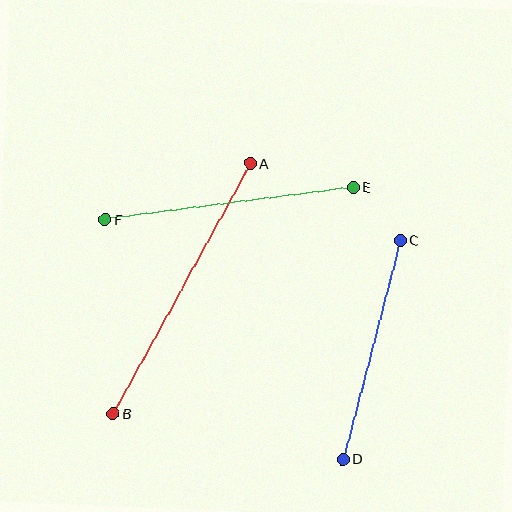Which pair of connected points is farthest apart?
Points A and B are farthest apart.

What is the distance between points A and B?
The distance is approximately 285 pixels.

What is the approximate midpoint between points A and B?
The midpoint is at approximately (182, 288) pixels.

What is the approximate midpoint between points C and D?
The midpoint is at approximately (372, 349) pixels.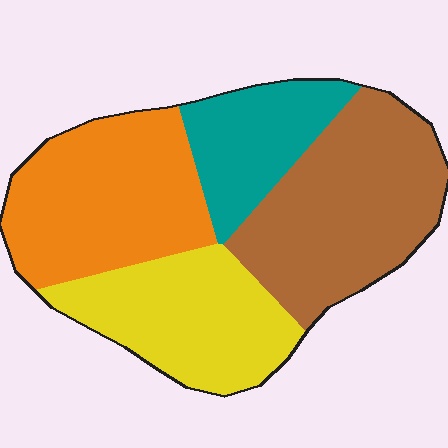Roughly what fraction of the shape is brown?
Brown takes up about one third (1/3) of the shape.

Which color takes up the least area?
Teal, at roughly 15%.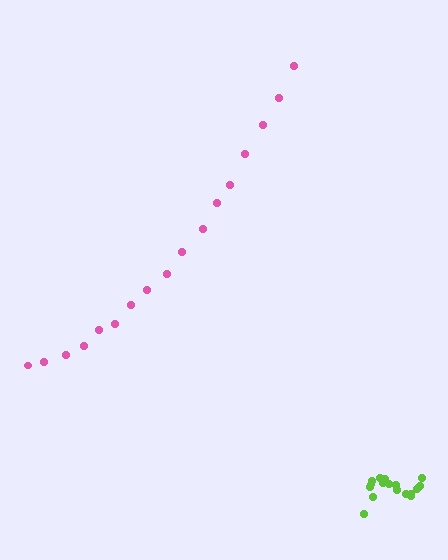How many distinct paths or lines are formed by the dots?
There are 2 distinct paths.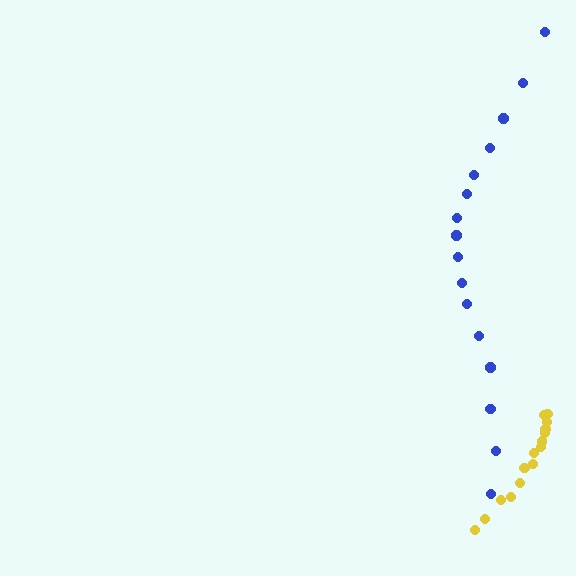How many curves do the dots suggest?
There are 2 distinct paths.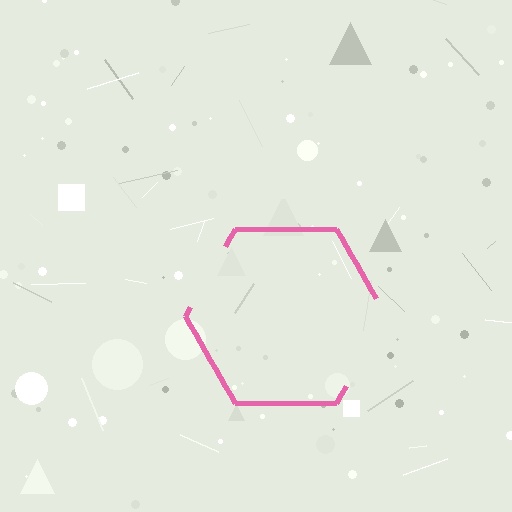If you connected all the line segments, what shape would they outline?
They would outline a hexagon.